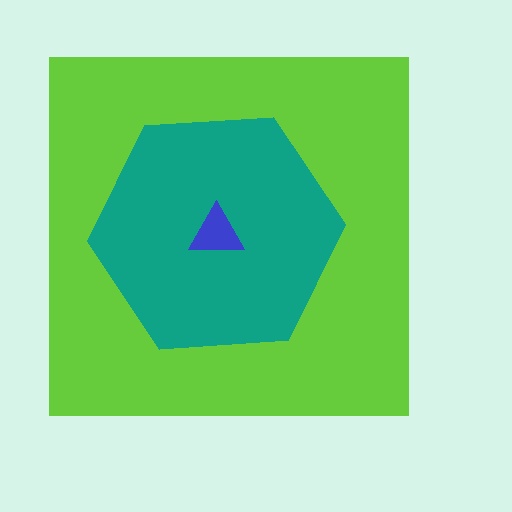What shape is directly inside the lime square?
The teal hexagon.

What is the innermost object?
The blue triangle.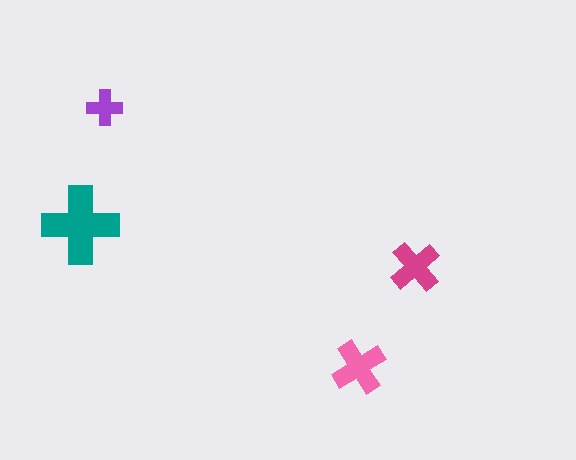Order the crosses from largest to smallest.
the teal one, the pink one, the magenta one, the purple one.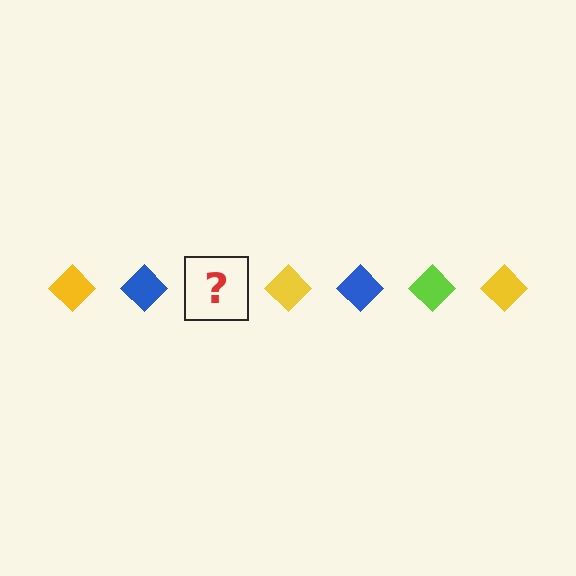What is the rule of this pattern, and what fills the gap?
The rule is that the pattern cycles through yellow, blue, lime diamonds. The gap should be filled with a lime diamond.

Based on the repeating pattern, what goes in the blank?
The blank should be a lime diamond.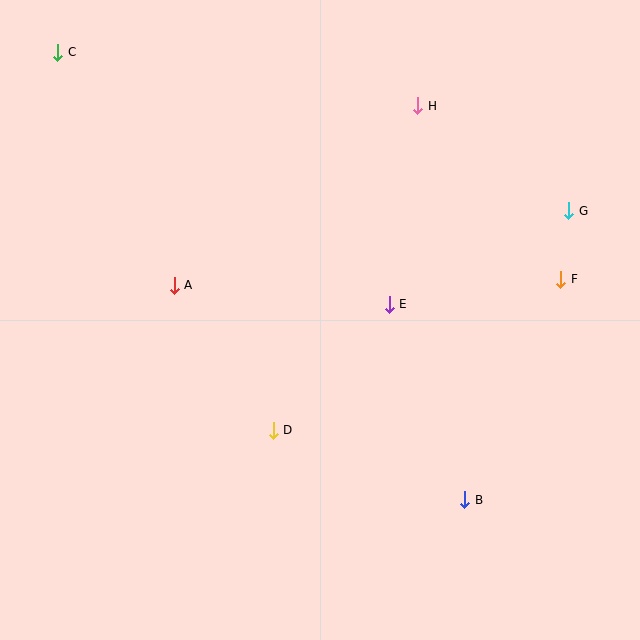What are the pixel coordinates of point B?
Point B is at (465, 500).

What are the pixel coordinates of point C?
Point C is at (58, 52).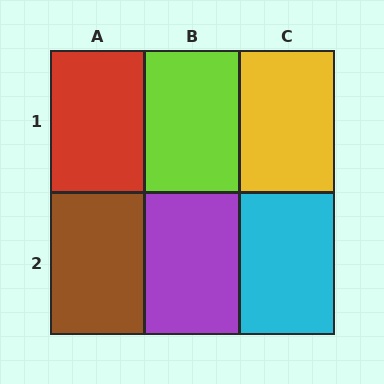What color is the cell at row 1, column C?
Yellow.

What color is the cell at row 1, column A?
Red.